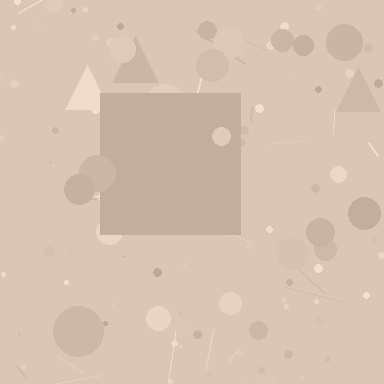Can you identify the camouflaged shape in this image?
The camouflaged shape is a square.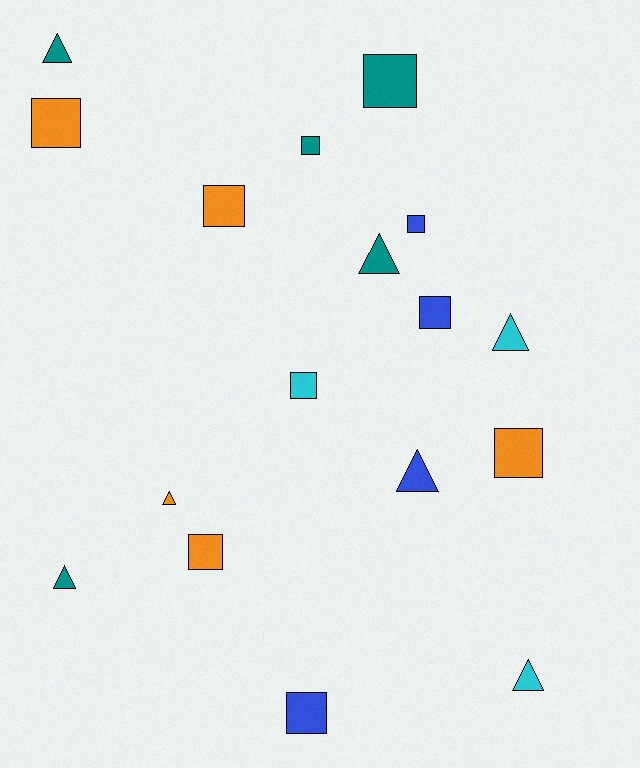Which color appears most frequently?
Orange, with 5 objects.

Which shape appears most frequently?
Square, with 10 objects.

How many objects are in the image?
There are 17 objects.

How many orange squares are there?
There are 4 orange squares.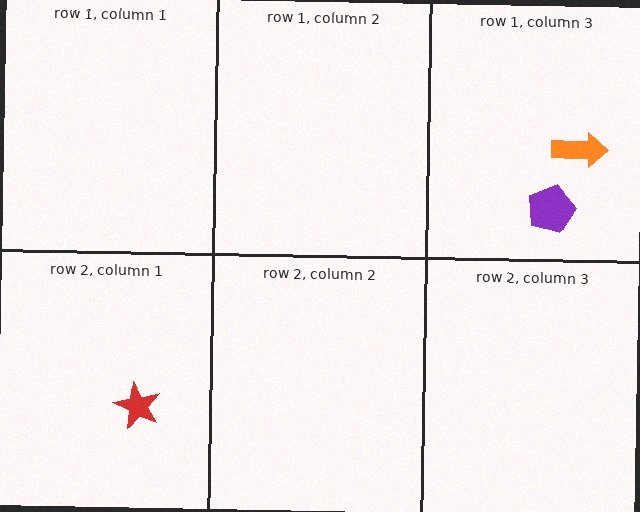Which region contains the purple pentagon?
The row 1, column 3 region.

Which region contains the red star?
The row 2, column 1 region.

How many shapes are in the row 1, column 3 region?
2.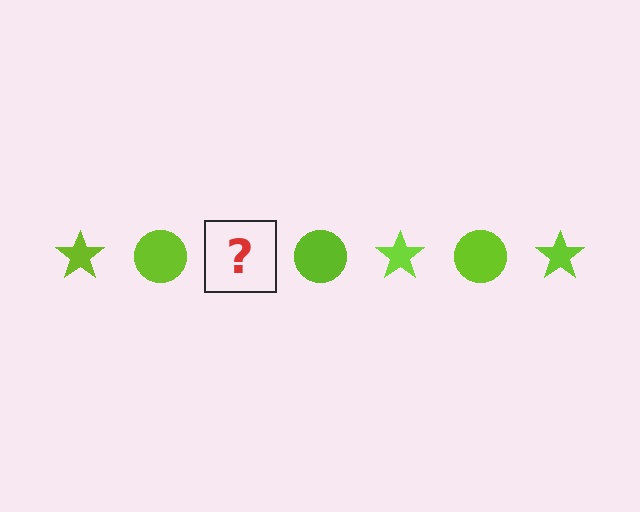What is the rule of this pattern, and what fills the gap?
The rule is that the pattern cycles through star, circle shapes in lime. The gap should be filled with a lime star.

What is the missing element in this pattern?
The missing element is a lime star.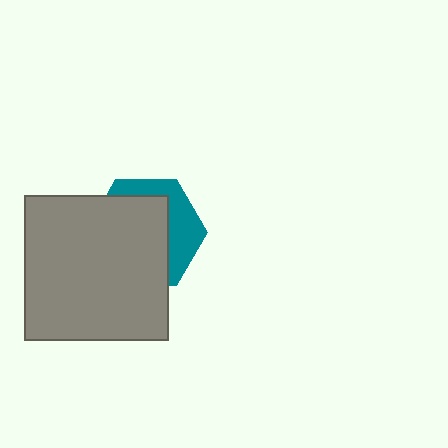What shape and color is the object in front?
The object in front is a gray square.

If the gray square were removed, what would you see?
You would see the complete teal hexagon.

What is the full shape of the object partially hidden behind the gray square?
The partially hidden object is a teal hexagon.